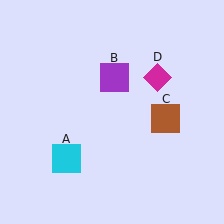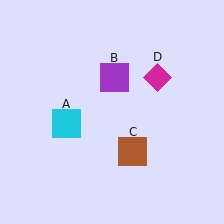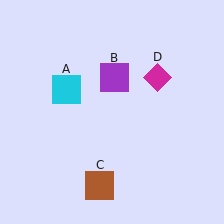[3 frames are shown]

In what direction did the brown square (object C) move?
The brown square (object C) moved down and to the left.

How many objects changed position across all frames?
2 objects changed position: cyan square (object A), brown square (object C).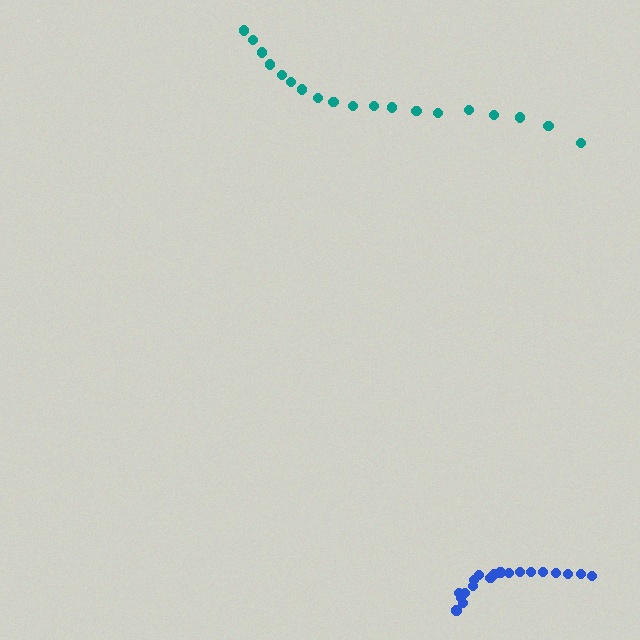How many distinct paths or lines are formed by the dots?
There are 2 distinct paths.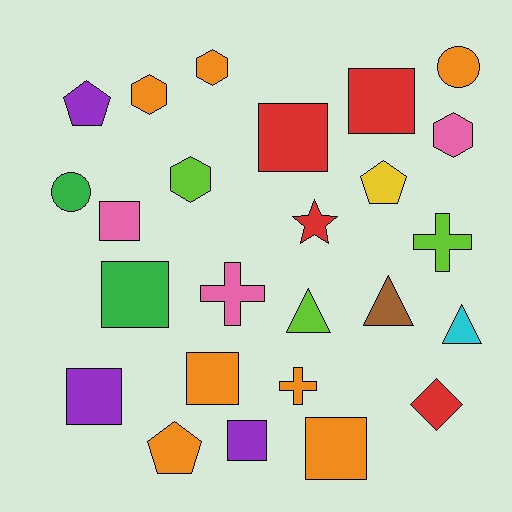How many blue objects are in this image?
There are no blue objects.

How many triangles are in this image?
There are 3 triangles.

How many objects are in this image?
There are 25 objects.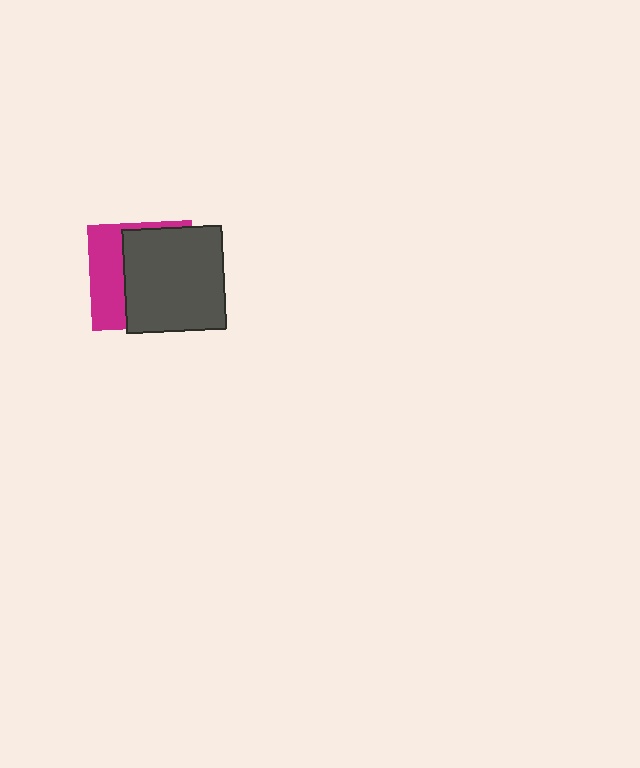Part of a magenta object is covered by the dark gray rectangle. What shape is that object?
It is a square.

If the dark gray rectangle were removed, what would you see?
You would see the complete magenta square.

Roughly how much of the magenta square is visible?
A small part of it is visible (roughly 37%).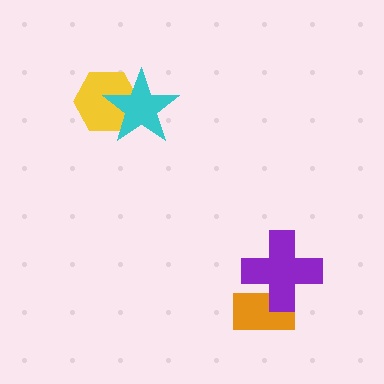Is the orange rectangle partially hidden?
Yes, it is partially covered by another shape.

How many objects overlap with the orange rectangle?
1 object overlaps with the orange rectangle.